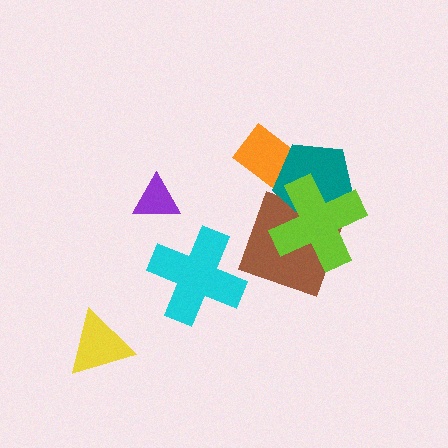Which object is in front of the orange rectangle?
The teal pentagon is in front of the orange rectangle.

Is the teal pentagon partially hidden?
Yes, it is partially covered by another shape.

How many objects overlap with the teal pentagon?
3 objects overlap with the teal pentagon.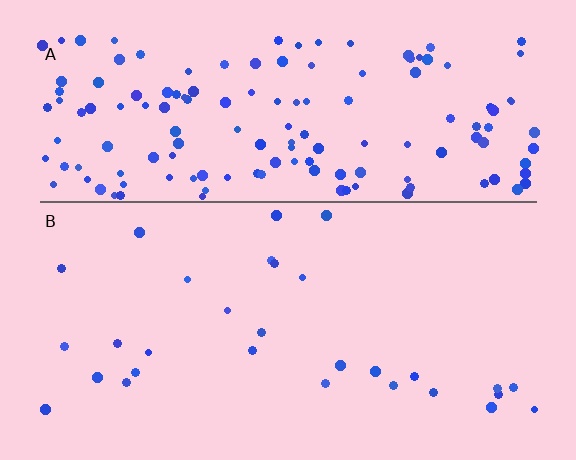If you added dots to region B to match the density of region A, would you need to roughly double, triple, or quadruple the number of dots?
Approximately quadruple.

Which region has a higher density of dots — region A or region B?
A (the top).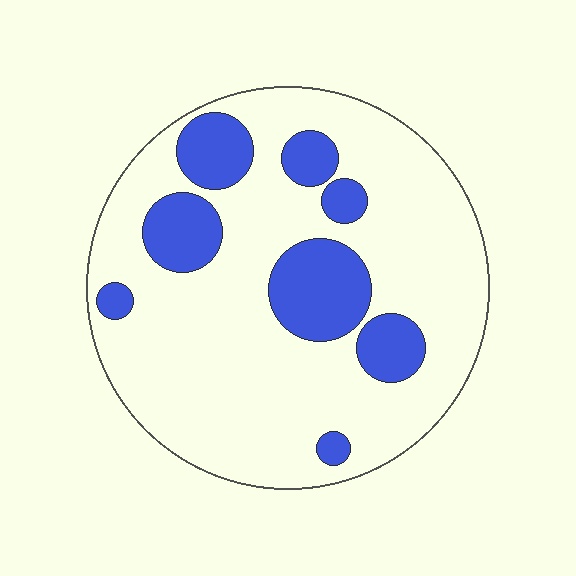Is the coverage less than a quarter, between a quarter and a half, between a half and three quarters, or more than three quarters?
Less than a quarter.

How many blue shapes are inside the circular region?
8.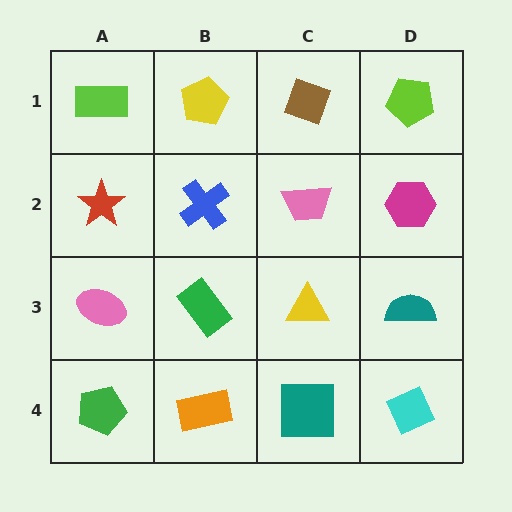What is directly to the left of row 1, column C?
A yellow pentagon.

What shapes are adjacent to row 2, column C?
A brown diamond (row 1, column C), a yellow triangle (row 3, column C), a blue cross (row 2, column B), a magenta hexagon (row 2, column D).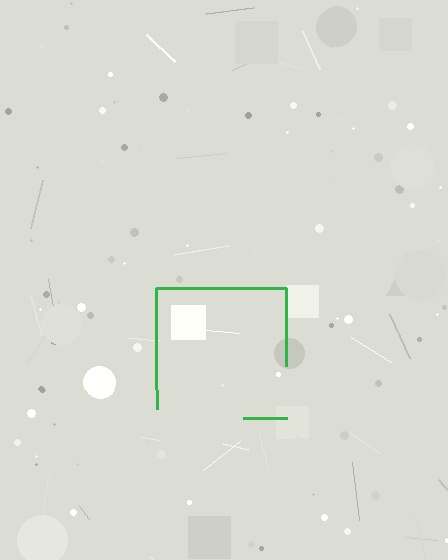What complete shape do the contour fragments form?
The contour fragments form a square.